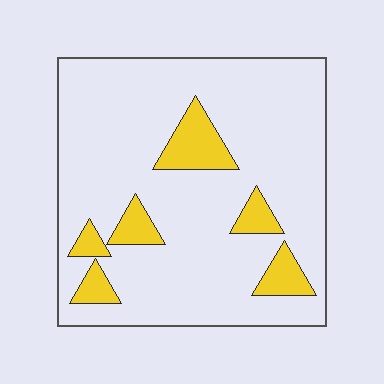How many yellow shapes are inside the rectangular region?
6.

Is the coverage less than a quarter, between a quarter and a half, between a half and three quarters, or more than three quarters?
Less than a quarter.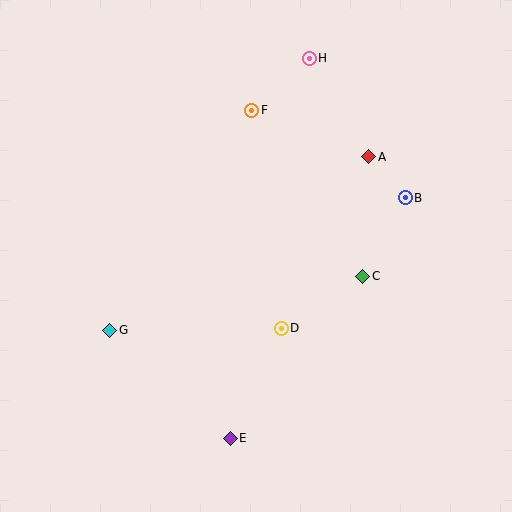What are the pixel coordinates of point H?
Point H is at (309, 58).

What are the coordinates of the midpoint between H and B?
The midpoint between H and B is at (357, 128).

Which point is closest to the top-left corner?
Point F is closest to the top-left corner.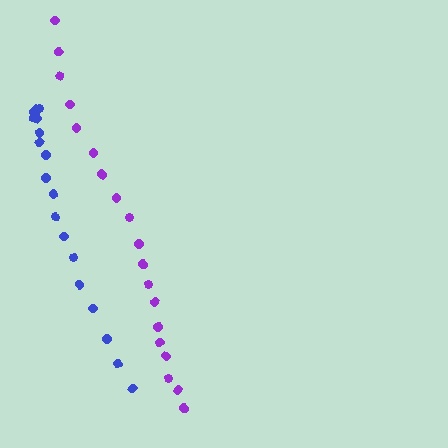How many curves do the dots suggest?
There are 2 distinct paths.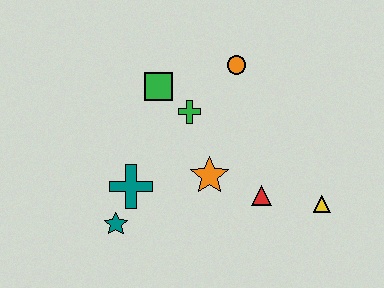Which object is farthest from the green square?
The yellow triangle is farthest from the green square.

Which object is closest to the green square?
The green cross is closest to the green square.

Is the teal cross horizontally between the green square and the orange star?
No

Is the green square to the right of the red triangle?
No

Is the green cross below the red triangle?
No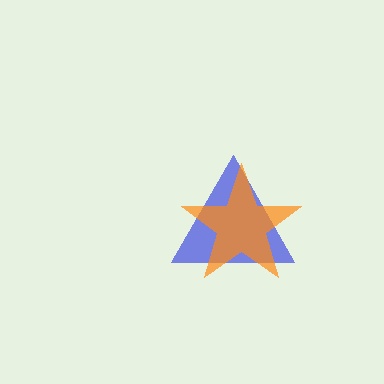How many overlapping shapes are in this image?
There are 2 overlapping shapes in the image.